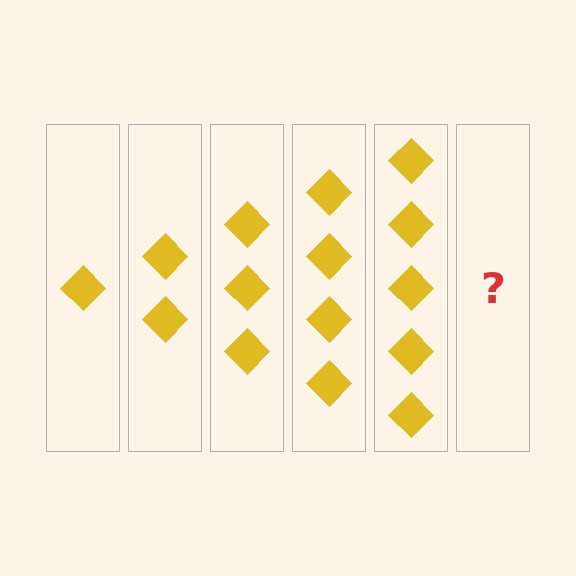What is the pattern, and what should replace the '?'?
The pattern is that each step adds one more diamond. The '?' should be 6 diamonds.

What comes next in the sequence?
The next element should be 6 diamonds.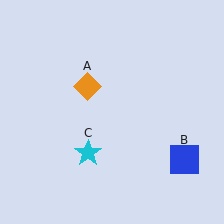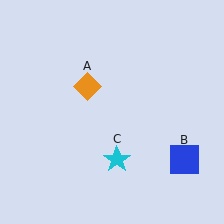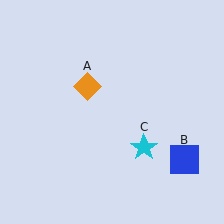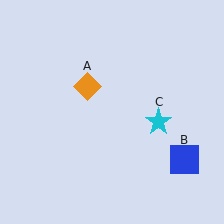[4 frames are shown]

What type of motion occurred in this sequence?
The cyan star (object C) rotated counterclockwise around the center of the scene.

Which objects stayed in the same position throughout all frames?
Orange diamond (object A) and blue square (object B) remained stationary.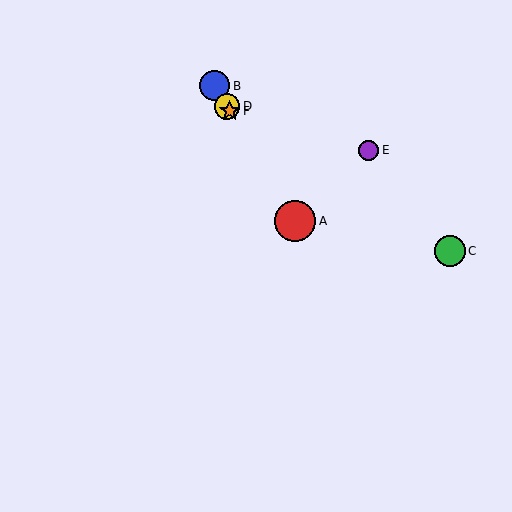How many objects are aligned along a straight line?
4 objects (A, B, D, F) are aligned along a straight line.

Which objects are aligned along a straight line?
Objects A, B, D, F are aligned along a straight line.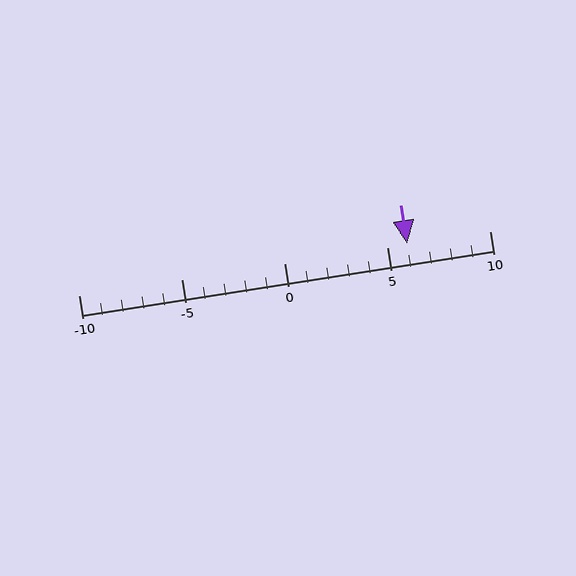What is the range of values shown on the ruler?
The ruler shows values from -10 to 10.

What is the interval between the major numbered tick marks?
The major tick marks are spaced 5 units apart.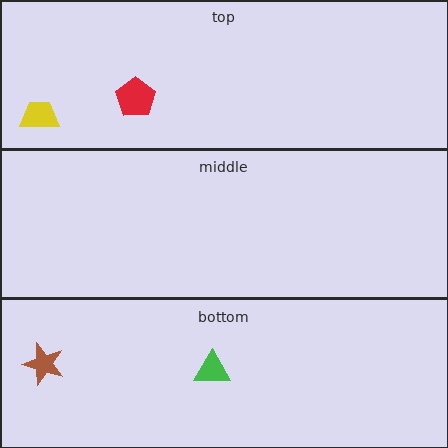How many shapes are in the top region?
2.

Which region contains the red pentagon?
The top region.